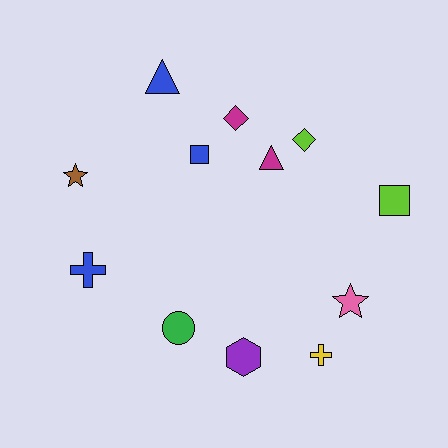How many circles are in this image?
There is 1 circle.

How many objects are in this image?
There are 12 objects.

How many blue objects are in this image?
There are 3 blue objects.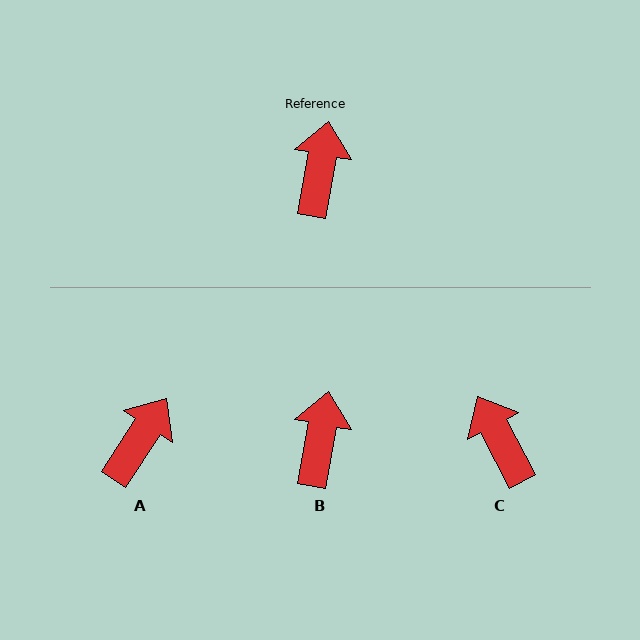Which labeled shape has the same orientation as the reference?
B.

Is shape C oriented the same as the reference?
No, it is off by about 38 degrees.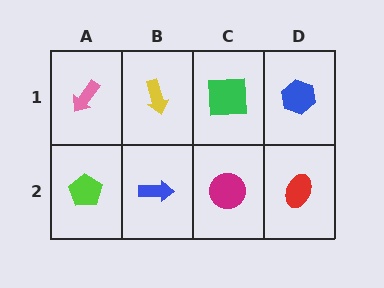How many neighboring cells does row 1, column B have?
3.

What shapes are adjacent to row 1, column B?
A blue arrow (row 2, column B), a pink arrow (row 1, column A), a green square (row 1, column C).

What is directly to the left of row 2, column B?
A lime pentagon.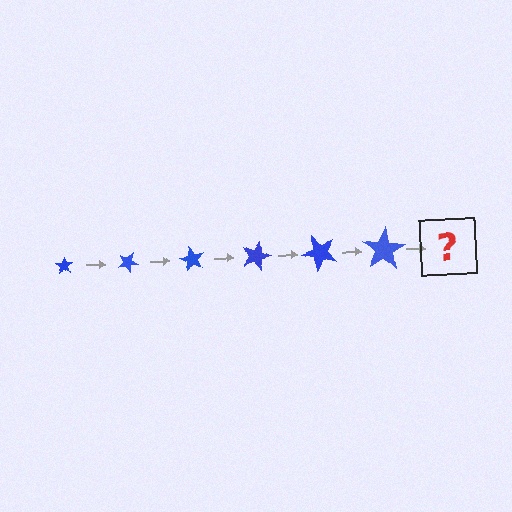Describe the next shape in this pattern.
It should be a star, larger than the previous one and rotated 180 degrees from the start.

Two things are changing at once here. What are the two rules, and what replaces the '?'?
The two rules are that the star grows larger each step and it rotates 30 degrees each step. The '?' should be a star, larger than the previous one and rotated 180 degrees from the start.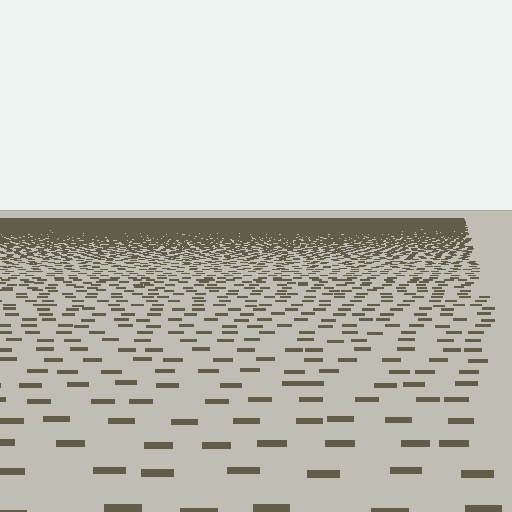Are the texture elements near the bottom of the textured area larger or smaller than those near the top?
Larger. Near the bottom, elements are closer to the viewer and appear at a bigger on-screen size.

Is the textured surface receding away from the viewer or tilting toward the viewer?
The surface is receding away from the viewer. Texture elements get smaller and denser toward the top.